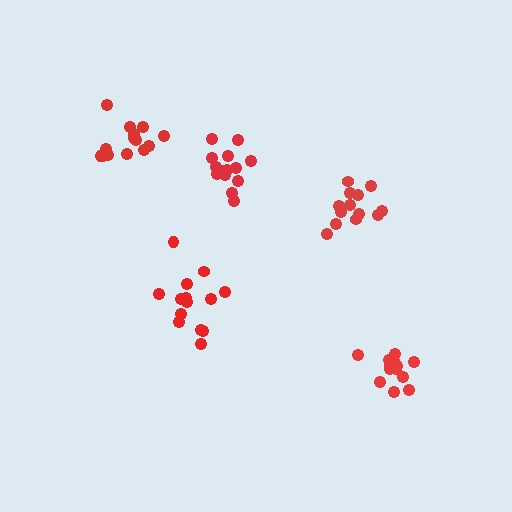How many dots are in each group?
Group 1: 13 dots, Group 2: 14 dots, Group 3: 14 dots, Group 4: 14 dots, Group 5: 14 dots (69 total).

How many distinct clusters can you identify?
There are 5 distinct clusters.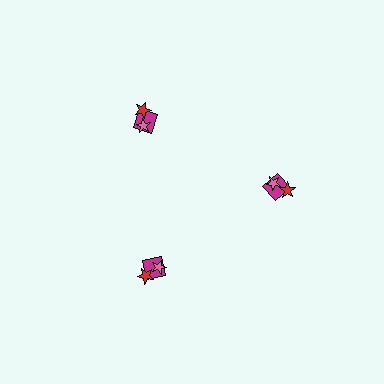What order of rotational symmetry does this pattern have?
This pattern has 3-fold rotational symmetry.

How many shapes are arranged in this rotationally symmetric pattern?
There are 9 shapes, arranged in 3 groups of 3.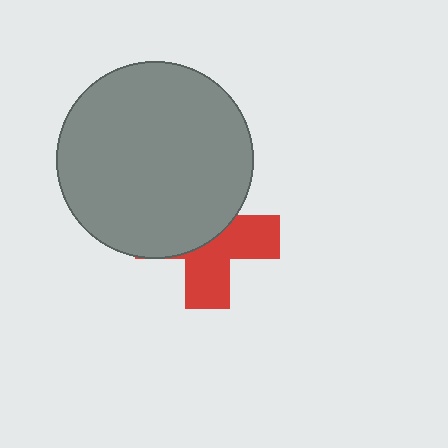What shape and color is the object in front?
The object in front is a gray circle.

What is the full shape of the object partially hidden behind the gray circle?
The partially hidden object is a red cross.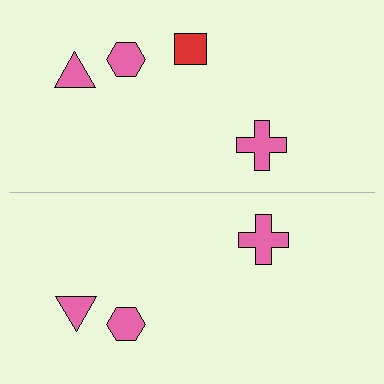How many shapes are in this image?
There are 7 shapes in this image.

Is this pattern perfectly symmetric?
No, the pattern is not perfectly symmetric. A red square is missing from the bottom side.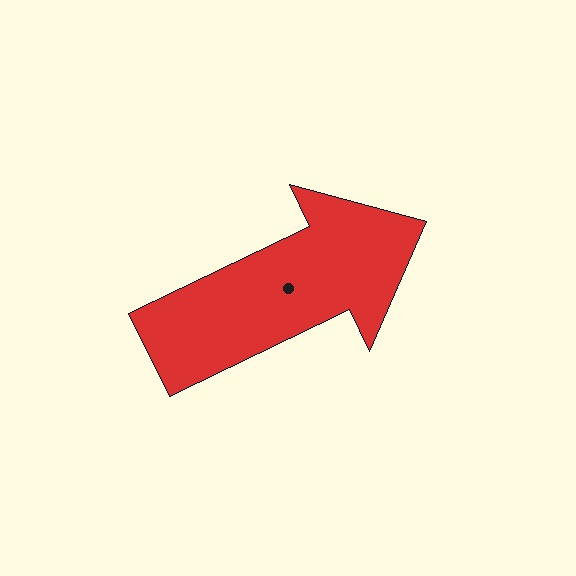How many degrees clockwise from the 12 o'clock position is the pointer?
Approximately 64 degrees.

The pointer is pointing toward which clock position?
Roughly 2 o'clock.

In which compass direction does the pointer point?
Northeast.